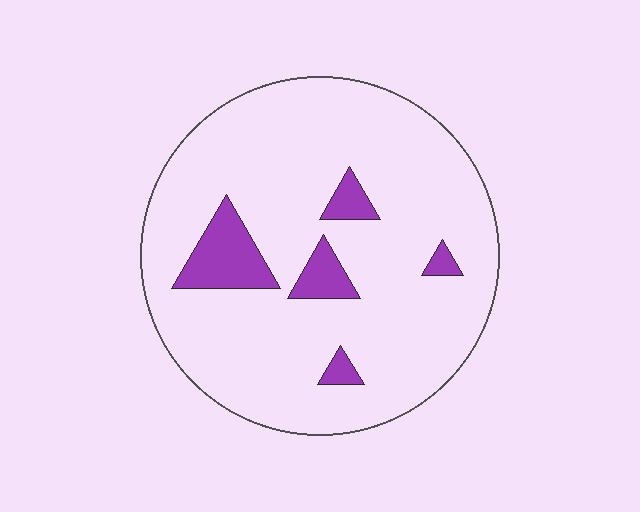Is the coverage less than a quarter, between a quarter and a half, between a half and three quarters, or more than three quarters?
Less than a quarter.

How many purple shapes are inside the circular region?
5.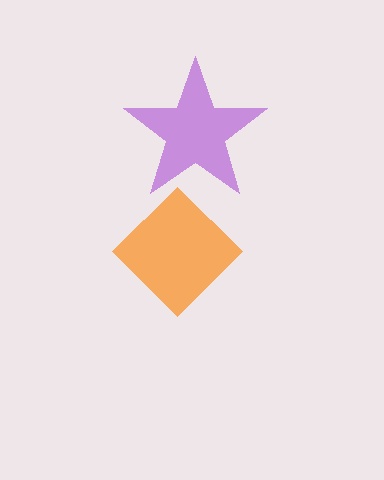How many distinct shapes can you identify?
There are 2 distinct shapes: an orange diamond, a purple star.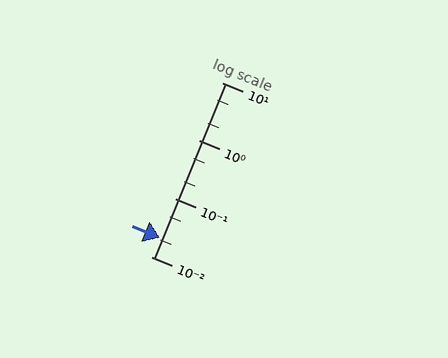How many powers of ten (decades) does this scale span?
The scale spans 3 decades, from 0.01 to 10.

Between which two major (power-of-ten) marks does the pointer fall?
The pointer is between 0.01 and 0.1.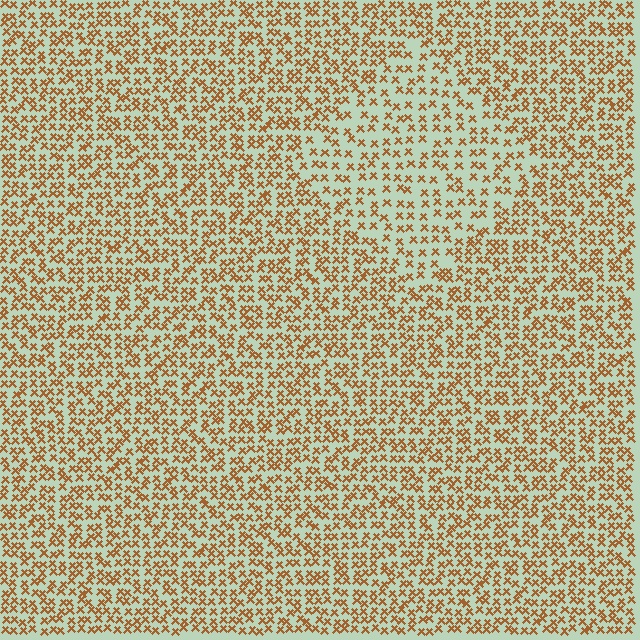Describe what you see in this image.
The image contains small brown elements arranged at two different densities. A diamond-shaped region is visible where the elements are less densely packed than the surrounding area.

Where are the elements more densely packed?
The elements are more densely packed outside the diamond boundary.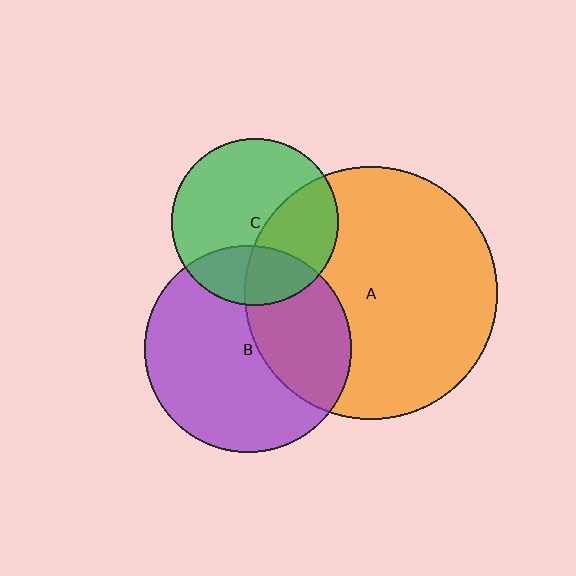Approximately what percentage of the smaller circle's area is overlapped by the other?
Approximately 35%.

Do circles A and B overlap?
Yes.